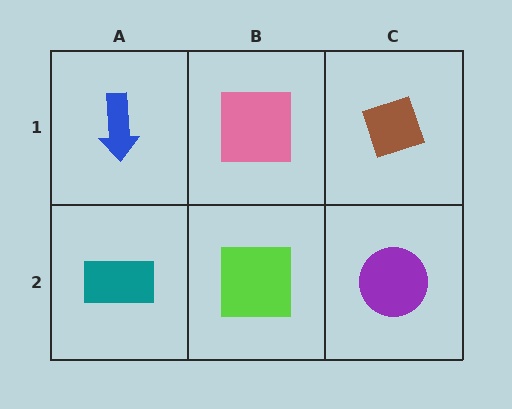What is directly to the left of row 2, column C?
A lime square.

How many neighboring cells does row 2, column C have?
2.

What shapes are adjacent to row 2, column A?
A blue arrow (row 1, column A), a lime square (row 2, column B).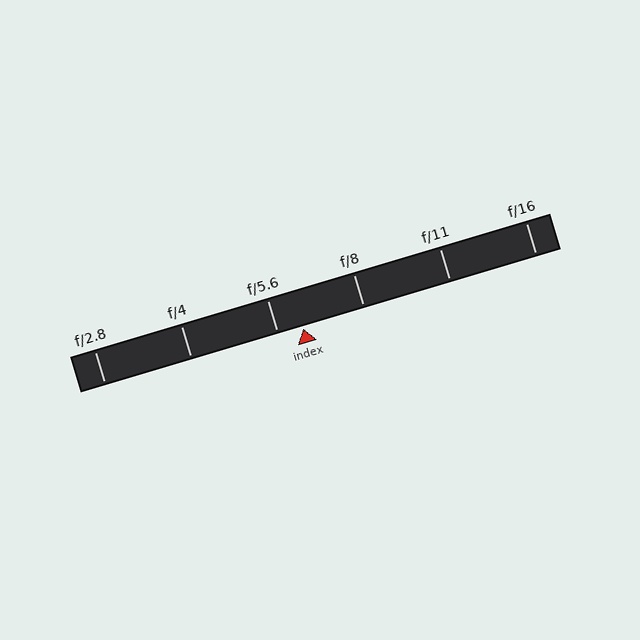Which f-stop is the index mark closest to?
The index mark is closest to f/5.6.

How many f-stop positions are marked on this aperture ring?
There are 6 f-stop positions marked.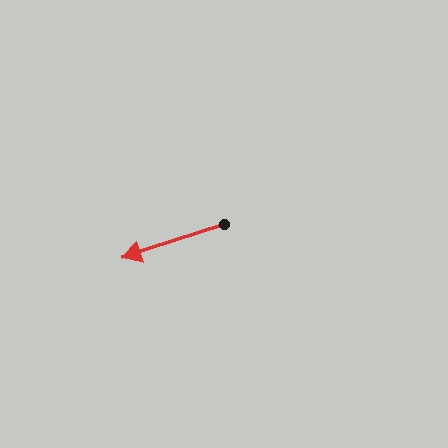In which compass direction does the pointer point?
West.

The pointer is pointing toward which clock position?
Roughly 8 o'clock.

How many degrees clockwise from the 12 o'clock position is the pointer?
Approximately 252 degrees.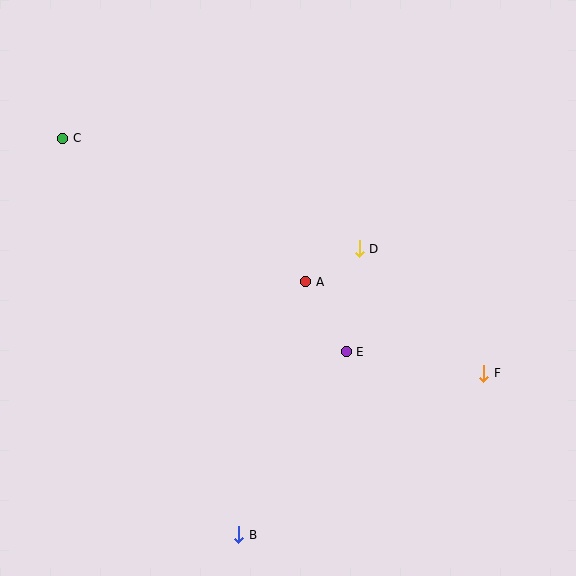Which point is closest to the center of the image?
Point A at (306, 282) is closest to the center.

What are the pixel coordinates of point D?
Point D is at (359, 249).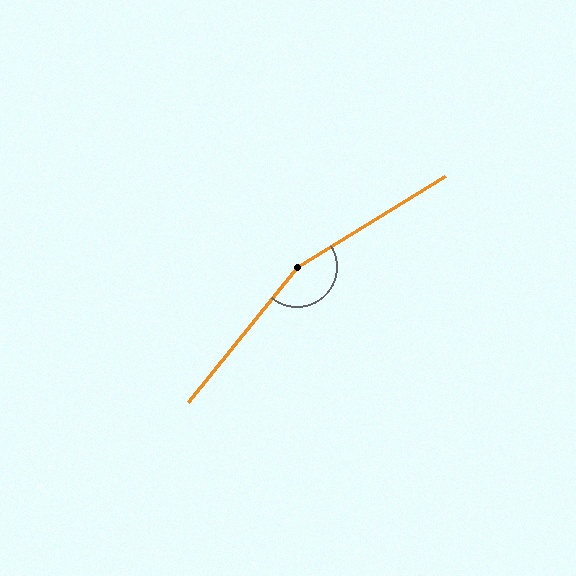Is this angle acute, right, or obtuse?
It is obtuse.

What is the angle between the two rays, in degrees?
Approximately 160 degrees.